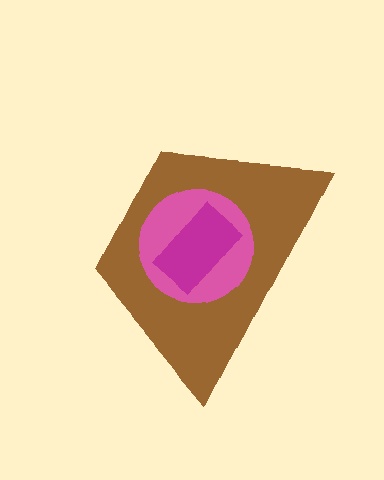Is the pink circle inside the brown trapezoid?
Yes.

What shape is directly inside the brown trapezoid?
The pink circle.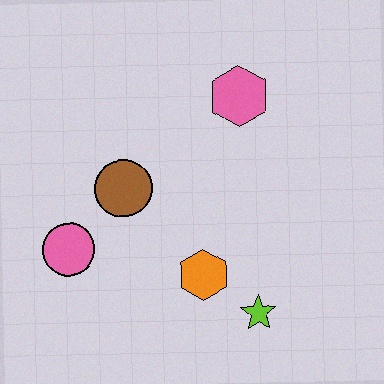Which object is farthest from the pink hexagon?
The pink circle is farthest from the pink hexagon.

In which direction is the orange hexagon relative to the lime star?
The orange hexagon is to the left of the lime star.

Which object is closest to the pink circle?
The brown circle is closest to the pink circle.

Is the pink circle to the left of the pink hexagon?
Yes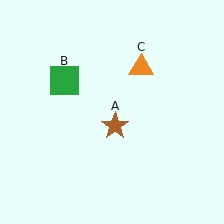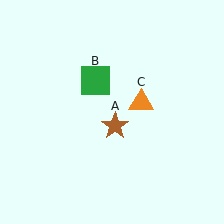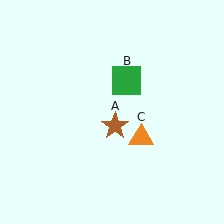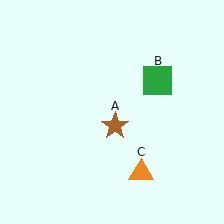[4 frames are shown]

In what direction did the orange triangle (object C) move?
The orange triangle (object C) moved down.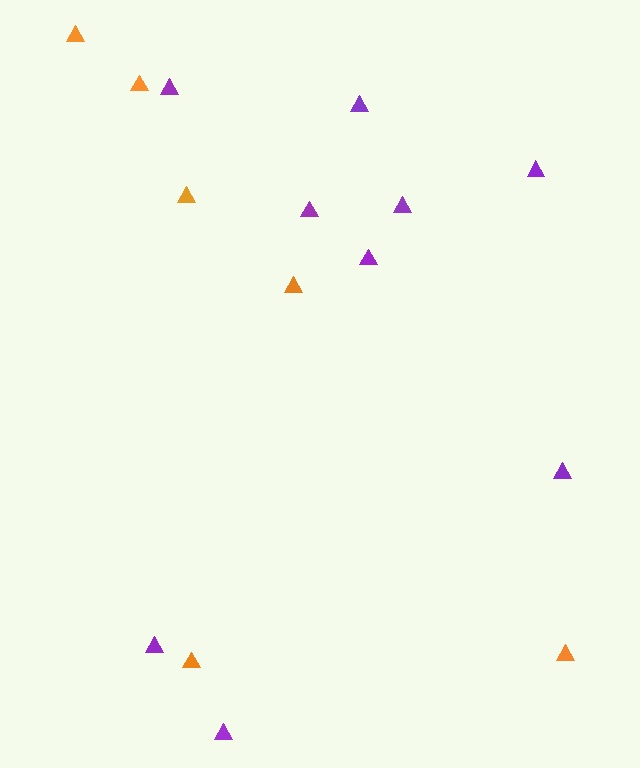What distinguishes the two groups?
There are 2 groups: one group of purple triangles (9) and one group of orange triangles (6).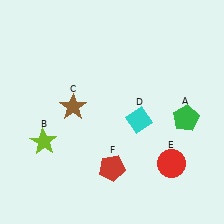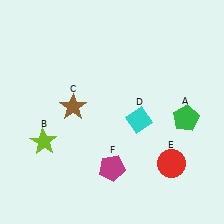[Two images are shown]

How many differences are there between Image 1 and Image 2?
There is 1 difference between the two images.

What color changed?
The pentagon (F) changed from red in Image 1 to magenta in Image 2.